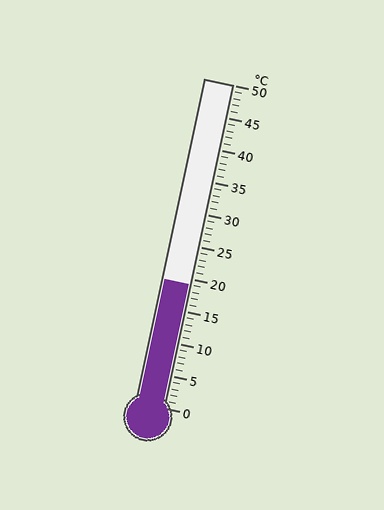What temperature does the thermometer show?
The thermometer shows approximately 19°C.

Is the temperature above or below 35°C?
The temperature is below 35°C.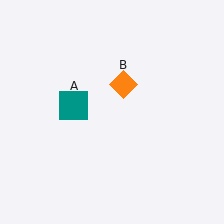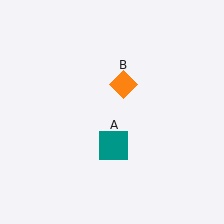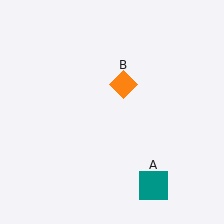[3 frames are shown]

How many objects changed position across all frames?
1 object changed position: teal square (object A).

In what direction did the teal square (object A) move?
The teal square (object A) moved down and to the right.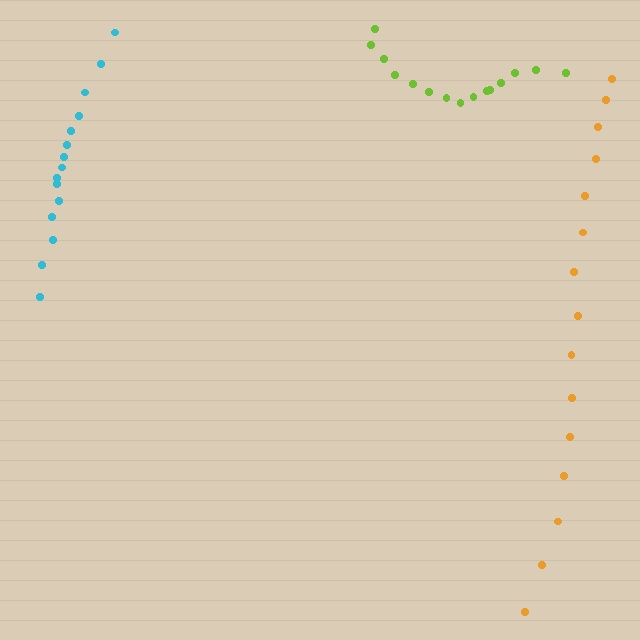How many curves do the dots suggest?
There are 3 distinct paths.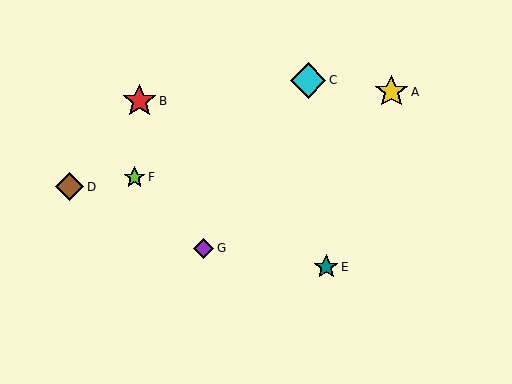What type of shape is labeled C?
Shape C is a cyan diamond.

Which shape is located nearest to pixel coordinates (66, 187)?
The brown diamond (labeled D) at (70, 187) is nearest to that location.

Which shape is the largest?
The cyan diamond (labeled C) is the largest.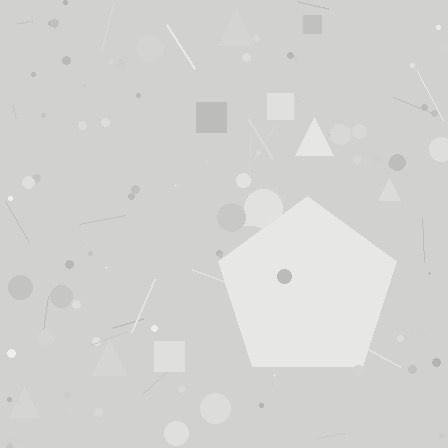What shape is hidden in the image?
A pentagon is hidden in the image.